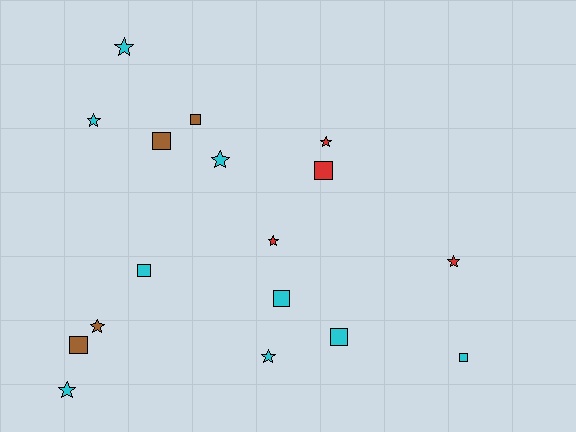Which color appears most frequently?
Cyan, with 9 objects.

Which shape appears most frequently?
Star, with 9 objects.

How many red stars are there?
There are 3 red stars.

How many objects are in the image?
There are 17 objects.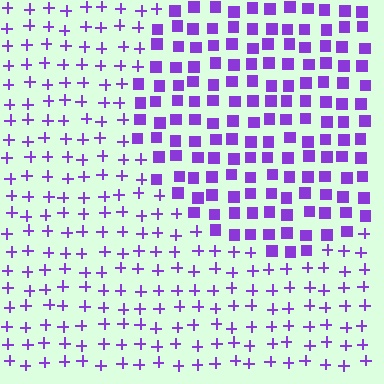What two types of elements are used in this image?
The image uses squares inside the circle region and plus signs outside it.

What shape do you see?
I see a circle.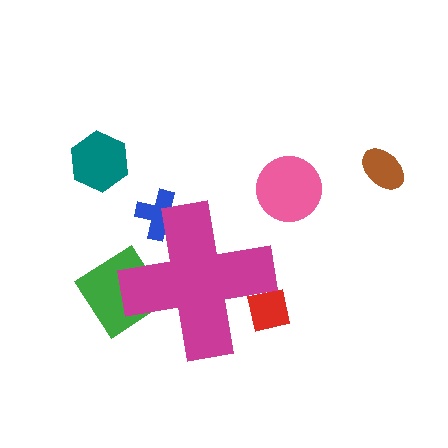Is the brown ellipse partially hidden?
No, the brown ellipse is fully visible.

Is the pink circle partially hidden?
No, the pink circle is fully visible.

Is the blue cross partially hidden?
Yes, the blue cross is partially hidden behind the magenta cross.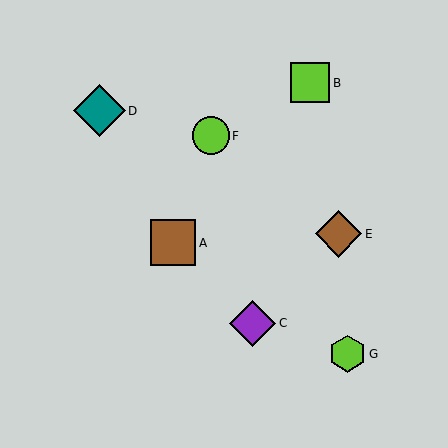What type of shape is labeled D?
Shape D is a teal diamond.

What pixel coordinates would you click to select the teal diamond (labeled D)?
Click at (100, 111) to select the teal diamond D.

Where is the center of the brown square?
The center of the brown square is at (173, 243).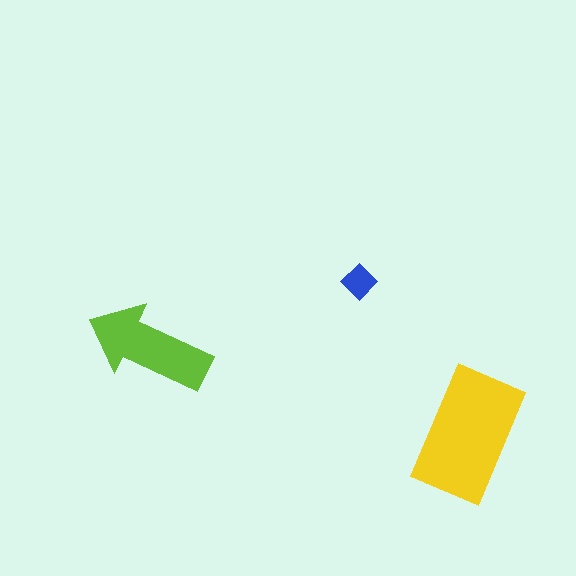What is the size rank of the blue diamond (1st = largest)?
3rd.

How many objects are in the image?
There are 3 objects in the image.